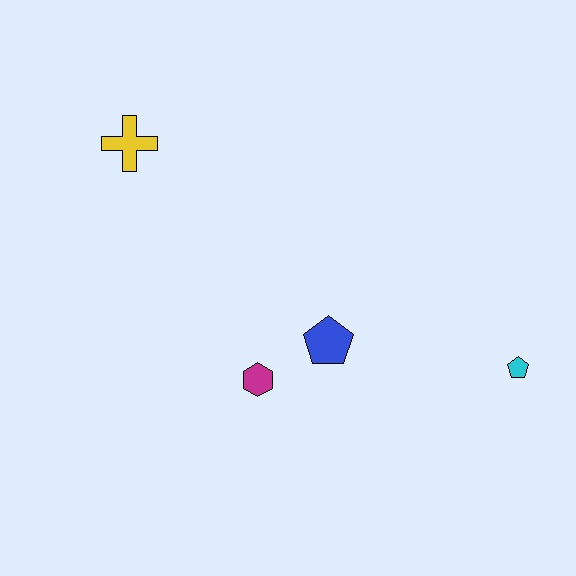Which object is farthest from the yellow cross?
The cyan pentagon is farthest from the yellow cross.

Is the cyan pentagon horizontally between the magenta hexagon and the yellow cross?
No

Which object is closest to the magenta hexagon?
The blue pentagon is closest to the magenta hexagon.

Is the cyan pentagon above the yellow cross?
No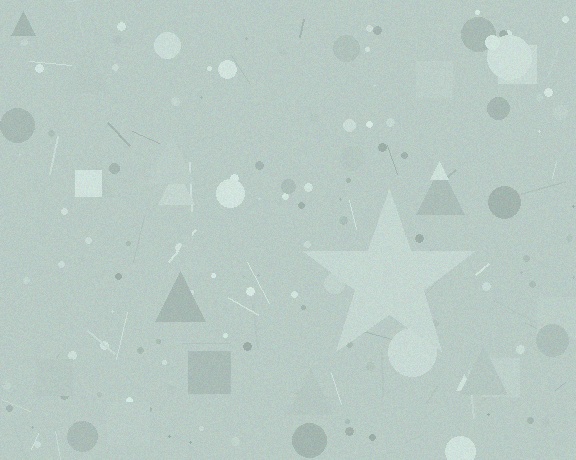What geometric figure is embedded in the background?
A star is embedded in the background.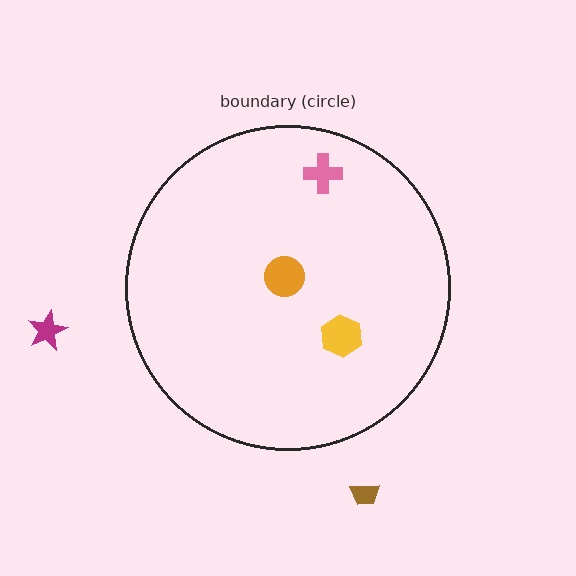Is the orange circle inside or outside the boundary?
Inside.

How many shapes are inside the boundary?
3 inside, 2 outside.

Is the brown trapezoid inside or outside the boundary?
Outside.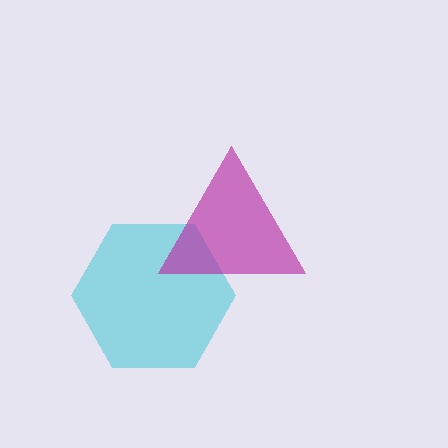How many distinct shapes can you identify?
There are 2 distinct shapes: a cyan hexagon, a magenta triangle.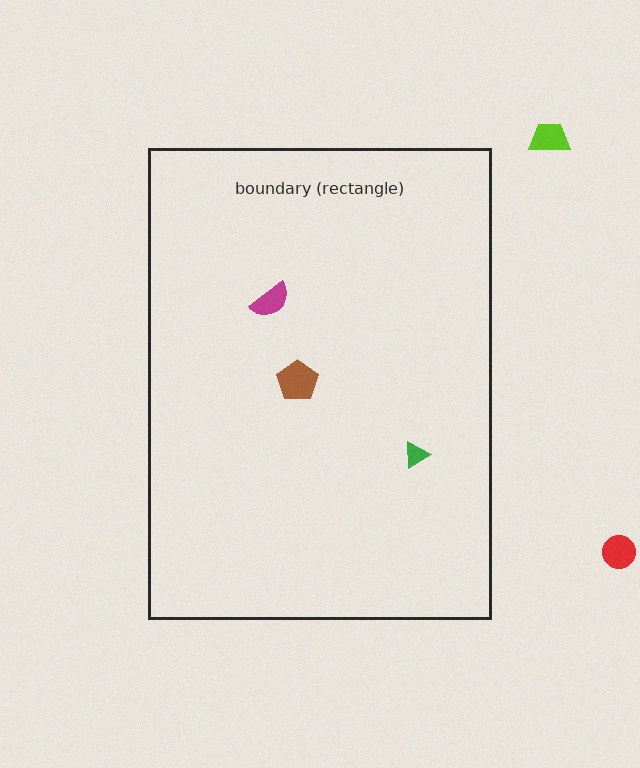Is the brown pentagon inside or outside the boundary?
Inside.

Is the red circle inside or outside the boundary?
Outside.